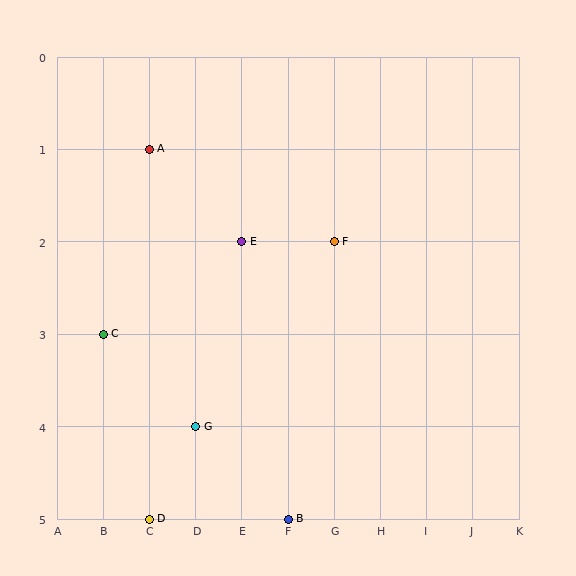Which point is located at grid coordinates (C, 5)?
Point D is at (C, 5).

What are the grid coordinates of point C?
Point C is at grid coordinates (B, 3).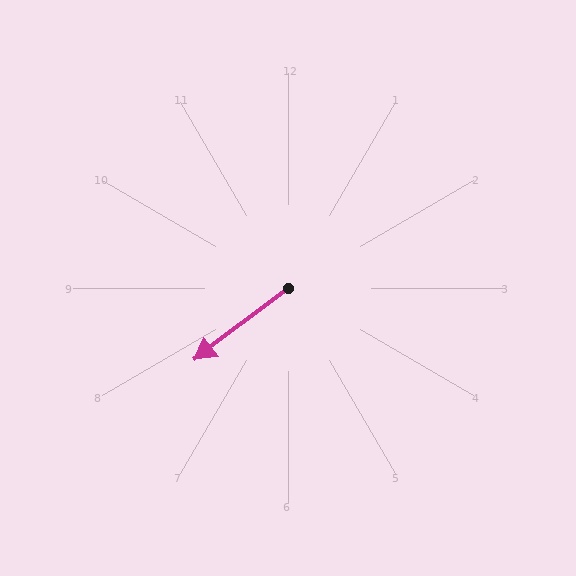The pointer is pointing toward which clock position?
Roughly 8 o'clock.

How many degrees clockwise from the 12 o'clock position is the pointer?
Approximately 233 degrees.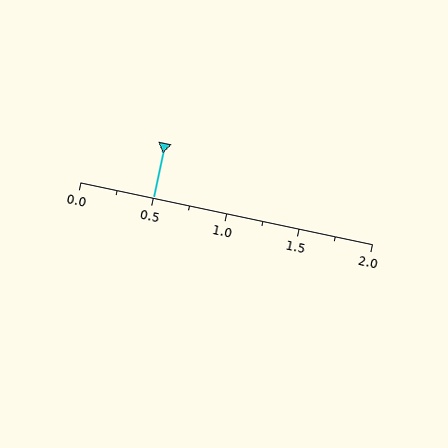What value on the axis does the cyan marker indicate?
The marker indicates approximately 0.5.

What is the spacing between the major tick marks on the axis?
The major ticks are spaced 0.5 apart.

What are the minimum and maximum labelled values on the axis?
The axis runs from 0.0 to 2.0.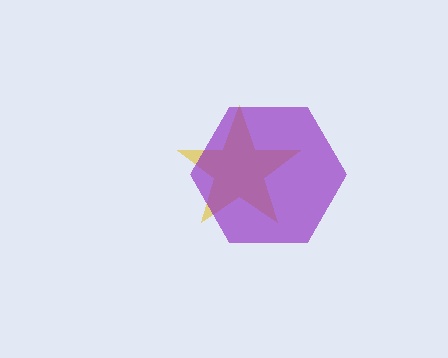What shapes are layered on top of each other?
The layered shapes are: a yellow star, a purple hexagon.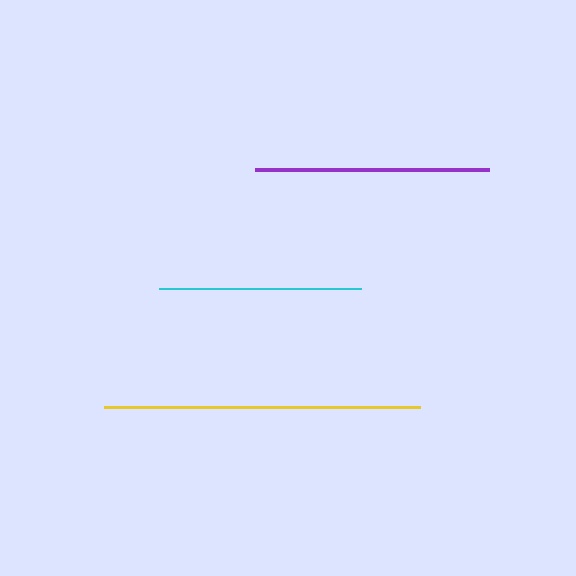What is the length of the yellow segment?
The yellow segment is approximately 316 pixels long.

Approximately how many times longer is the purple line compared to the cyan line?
The purple line is approximately 1.2 times the length of the cyan line.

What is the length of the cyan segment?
The cyan segment is approximately 202 pixels long.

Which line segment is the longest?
The yellow line is the longest at approximately 316 pixels.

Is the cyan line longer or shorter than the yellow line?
The yellow line is longer than the cyan line.